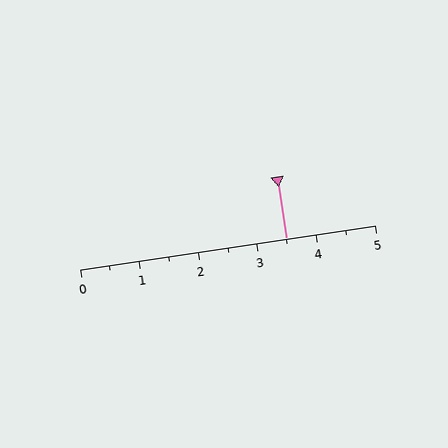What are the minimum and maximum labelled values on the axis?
The axis runs from 0 to 5.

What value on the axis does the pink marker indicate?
The marker indicates approximately 3.5.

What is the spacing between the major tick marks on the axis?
The major ticks are spaced 1 apart.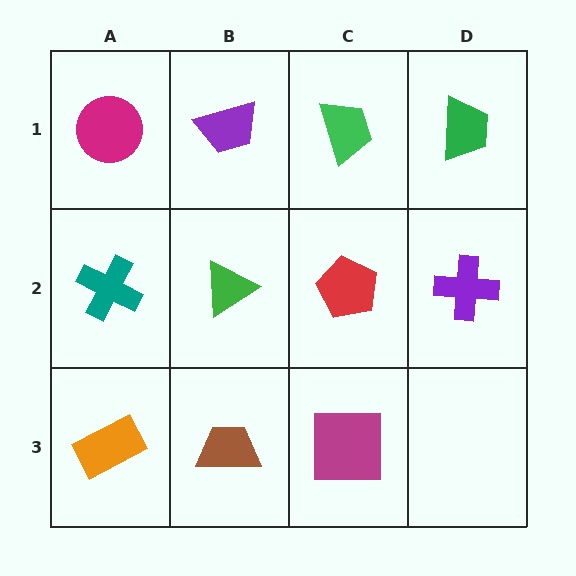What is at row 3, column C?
A magenta square.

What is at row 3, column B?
A brown trapezoid.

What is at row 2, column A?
A teal cross.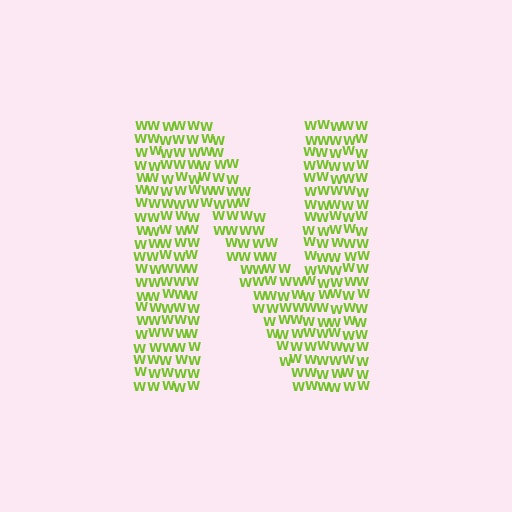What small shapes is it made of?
It is made of small letter W's.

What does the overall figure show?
The overall figure shows the letter N.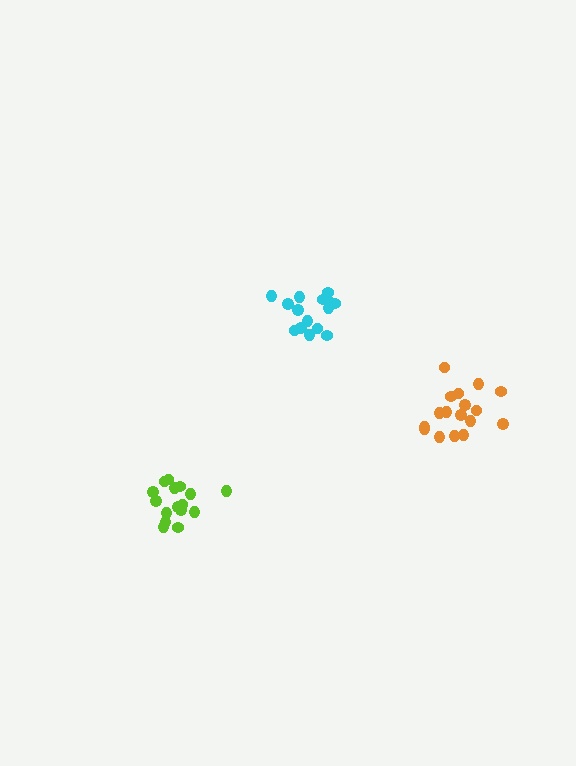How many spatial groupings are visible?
There are 3 spatial groupings.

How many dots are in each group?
Group 1: 16 dots, Group 2: 17 dots, Group 3: 15 dots (48 total).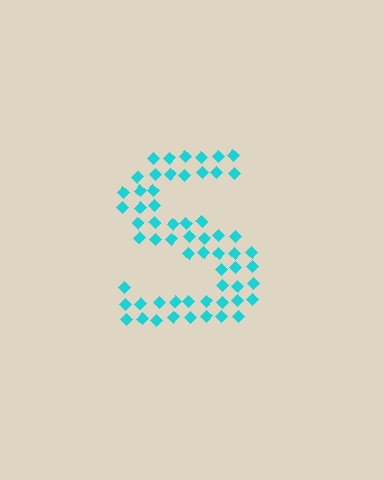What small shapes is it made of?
It is made of small diamonds.